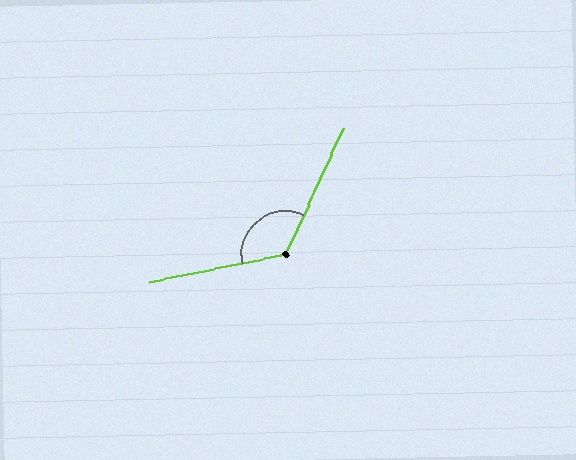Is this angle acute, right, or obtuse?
It is obtuse.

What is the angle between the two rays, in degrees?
Approximately 126 degrees.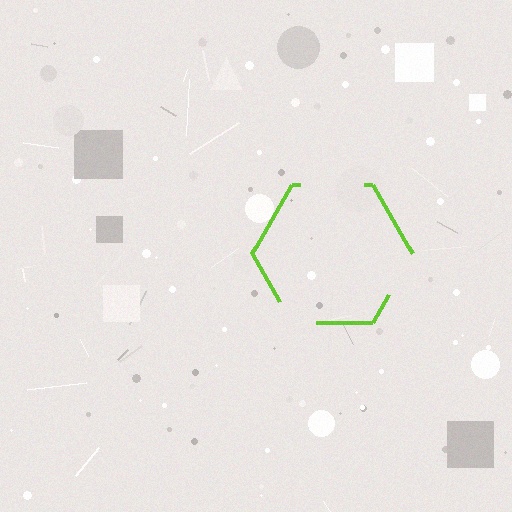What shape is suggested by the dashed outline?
The dashed outline suggests a hexagon.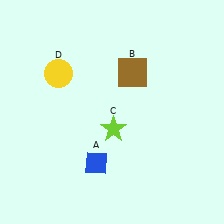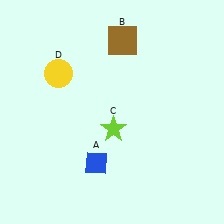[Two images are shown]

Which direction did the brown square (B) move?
The brown square (B) moved up.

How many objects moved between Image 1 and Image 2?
1 object moved between the two images.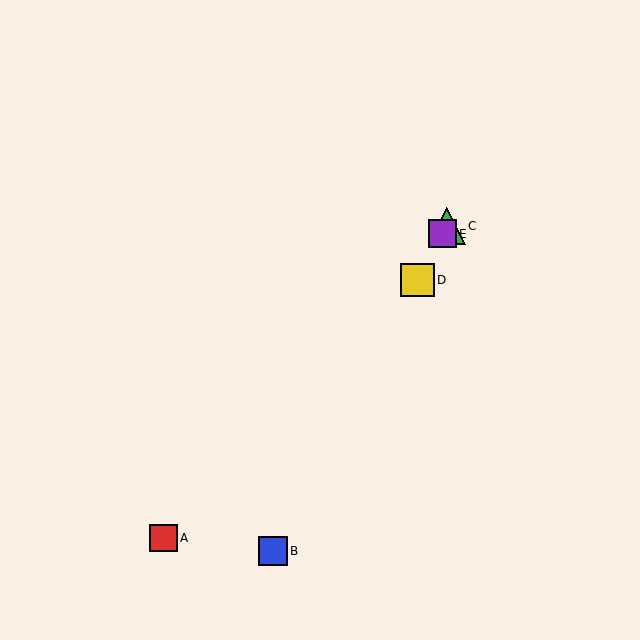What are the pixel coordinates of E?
Object E is at (442, 234).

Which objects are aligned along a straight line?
Objects B, C, D, E are aligned along a straight line.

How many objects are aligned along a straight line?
4 objects (B, C, D, E) are aligned along a straight line.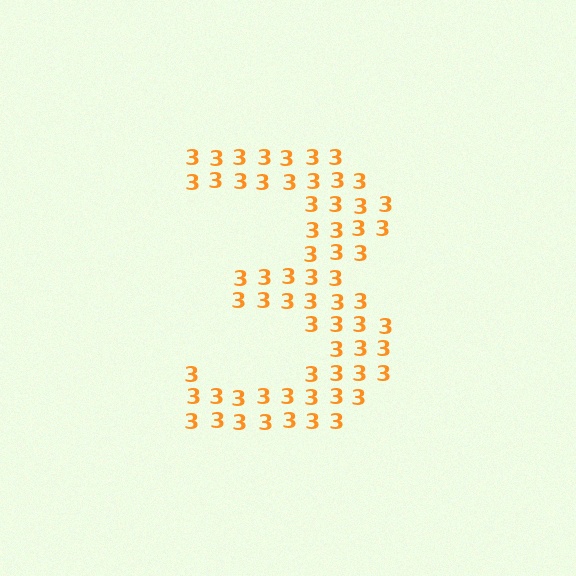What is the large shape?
The large shape is the digit 3.